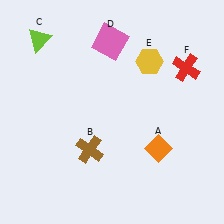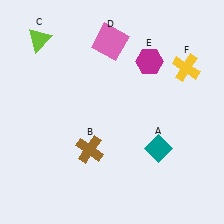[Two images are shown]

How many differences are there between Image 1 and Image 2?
There are 3 differences between the two images.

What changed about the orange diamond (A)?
In Image 1, A is orange. In Image 2, it changed to teal.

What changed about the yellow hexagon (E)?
In Image 1, E is yellow. In Image 2, it changed to magenta.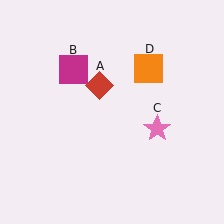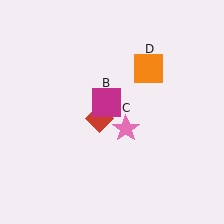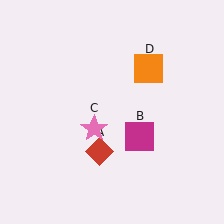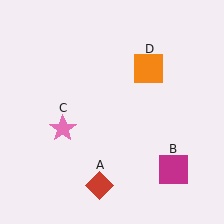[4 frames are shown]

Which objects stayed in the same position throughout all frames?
Orange square (object D) remained stationary.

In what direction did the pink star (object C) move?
The pink star (object C) moved left.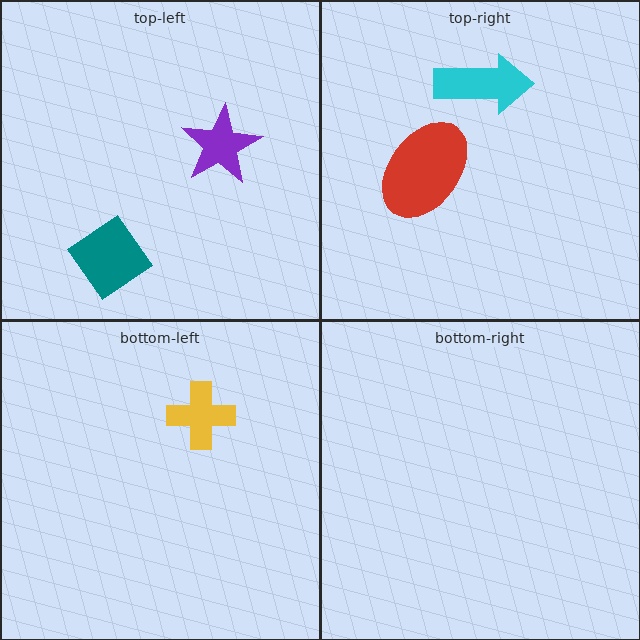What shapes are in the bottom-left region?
The yellow cross.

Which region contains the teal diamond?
The top-left region.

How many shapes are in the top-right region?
2.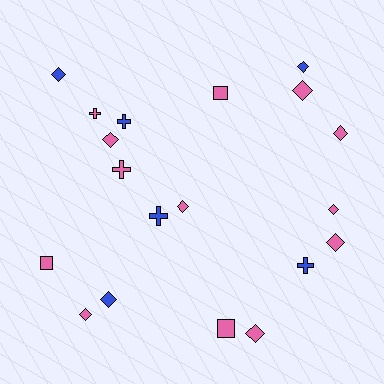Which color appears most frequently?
Pink, with 13 objects.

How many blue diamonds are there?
There are 3 blue diamonds.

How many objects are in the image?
There are 19 objects.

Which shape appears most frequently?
Diamond, with 11 objects.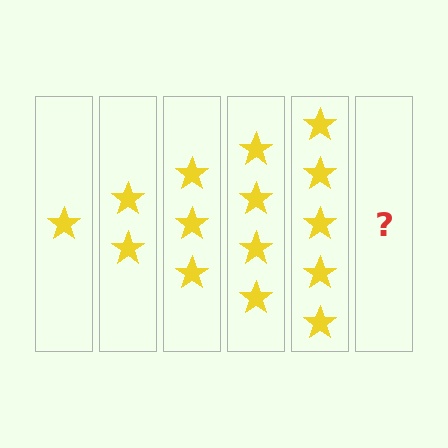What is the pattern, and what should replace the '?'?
The pattern is that each step adds one more star. The '?' should be 6 stars.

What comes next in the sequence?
The next element should be 6 stars.